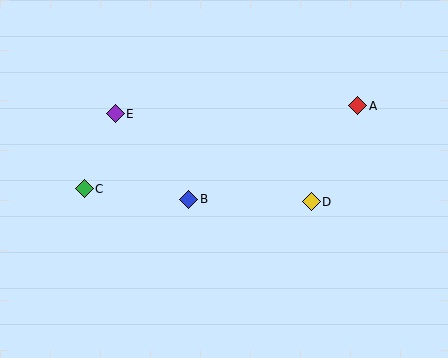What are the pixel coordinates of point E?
Point E is at (115, 114).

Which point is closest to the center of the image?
Point B at (189, 199) is closest to the center.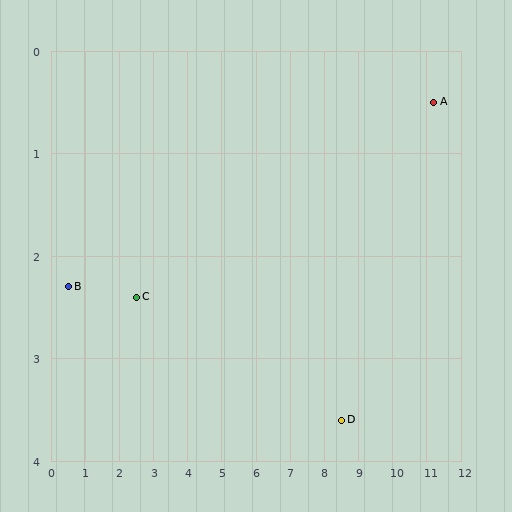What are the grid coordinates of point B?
Point B is at approximately (0.5, 2.3).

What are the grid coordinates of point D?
Point D is at approximately (8.5, 3.6).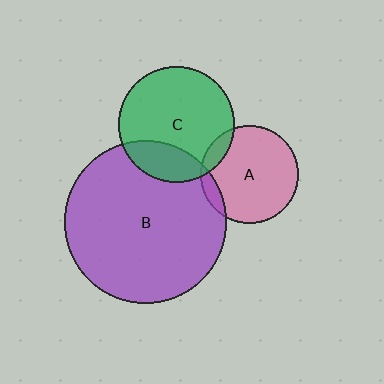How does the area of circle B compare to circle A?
Approximately 2.7 times.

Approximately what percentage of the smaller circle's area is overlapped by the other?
Approximately 10%.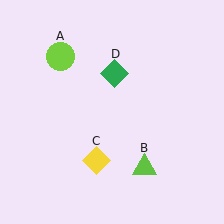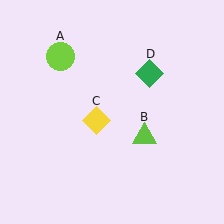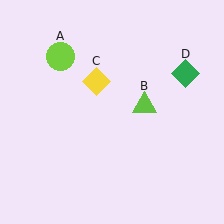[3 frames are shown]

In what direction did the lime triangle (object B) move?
The lime triangle (object B) moved up.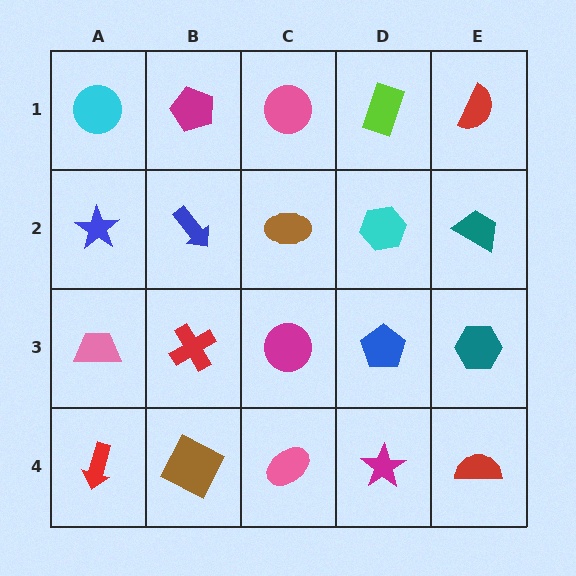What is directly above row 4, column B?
A red cross.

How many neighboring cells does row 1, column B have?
3.